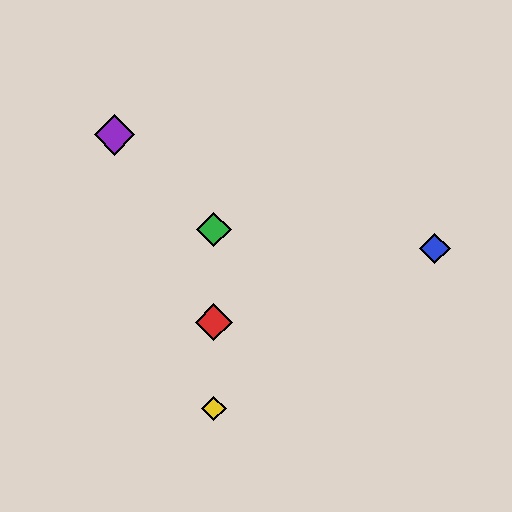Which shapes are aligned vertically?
The red diamond, the green diamond, the yellow diamond are aligned vertically.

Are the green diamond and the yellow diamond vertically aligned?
Yes, both are at x≈214.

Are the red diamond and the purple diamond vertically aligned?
No, the red diamond is at x≈214 and the purple diamond is at x≈114.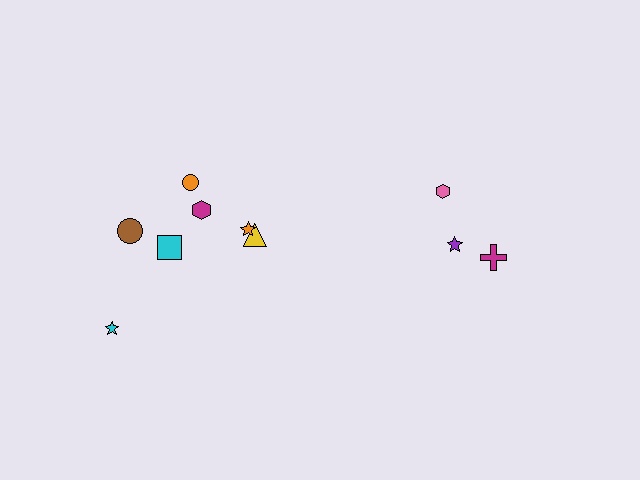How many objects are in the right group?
There are 3 objects.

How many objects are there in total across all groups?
There are 10 objects.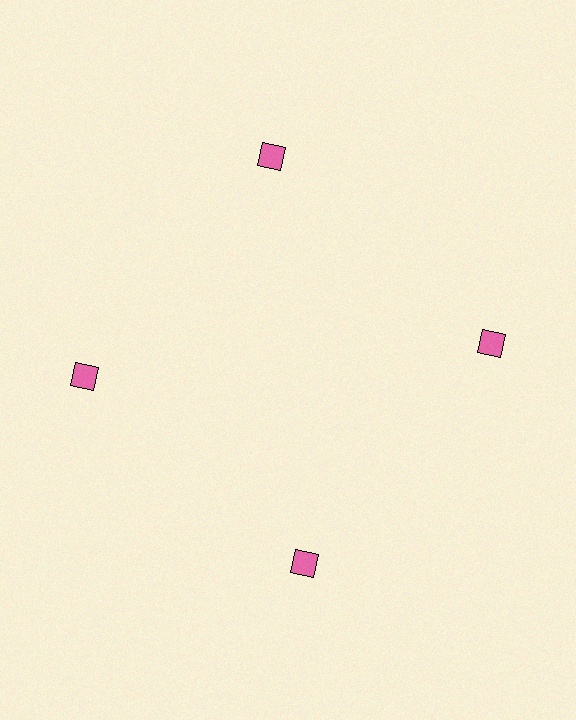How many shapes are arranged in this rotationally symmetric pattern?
There are 4 shapes, arranged in 4 groups of 1.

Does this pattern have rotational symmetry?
Yes, this pattern has 4-fold rotational symmetry. It looks the same after rotating 90 degrees around the center.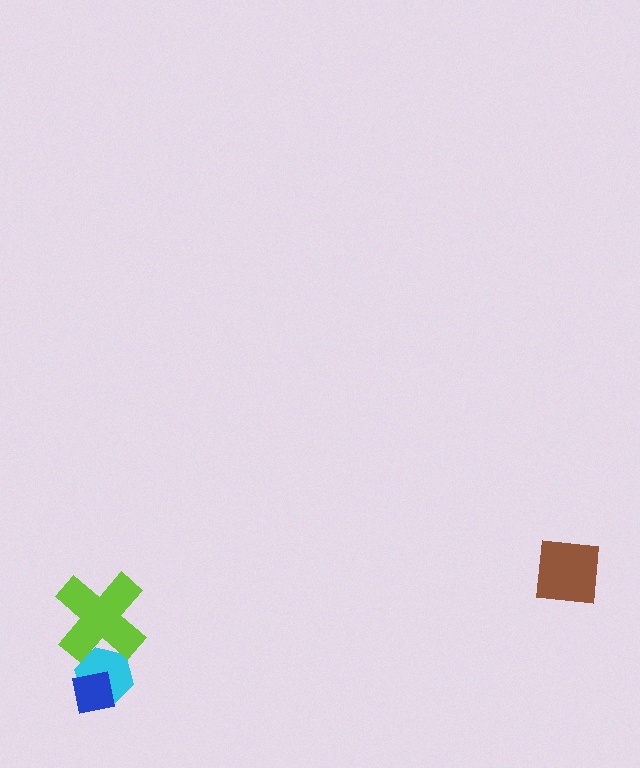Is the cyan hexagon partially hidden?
Yes, it is partially covered by another shape.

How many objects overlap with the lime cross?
1 object overlaps with the lime cross.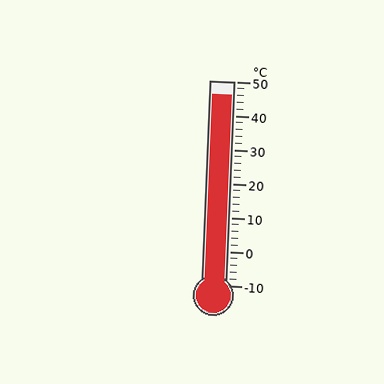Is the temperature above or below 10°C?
The temperature is above 10°C.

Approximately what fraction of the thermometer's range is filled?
The thermometer is filled to approximately 95% of its range.